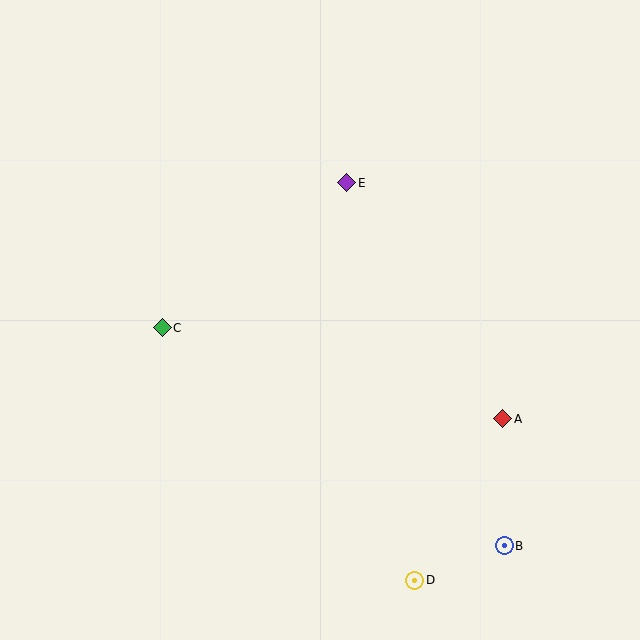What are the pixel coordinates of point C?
Point C is at (162, 328).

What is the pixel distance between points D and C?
The distance between D and C is 357 pixels.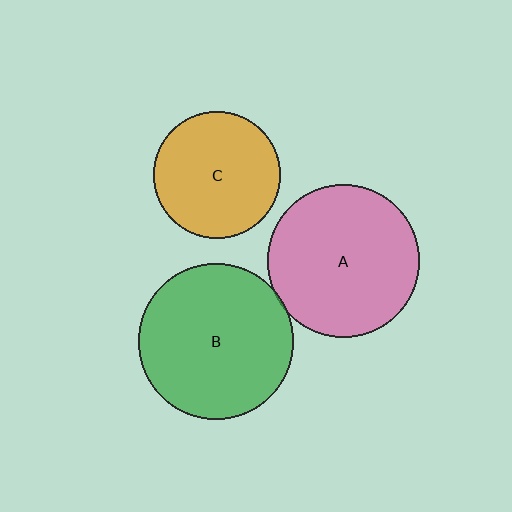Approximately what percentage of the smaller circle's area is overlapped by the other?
Approximately 5%.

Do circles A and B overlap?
Yes.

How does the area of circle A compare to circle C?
Approximately 1.4 times.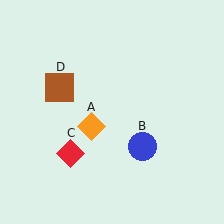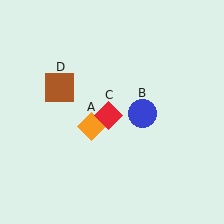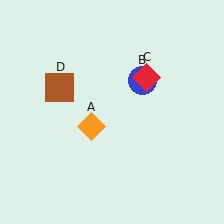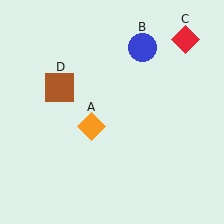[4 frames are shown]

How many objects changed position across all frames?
2 objects changed position: blue circle (object B), red diamond (object C).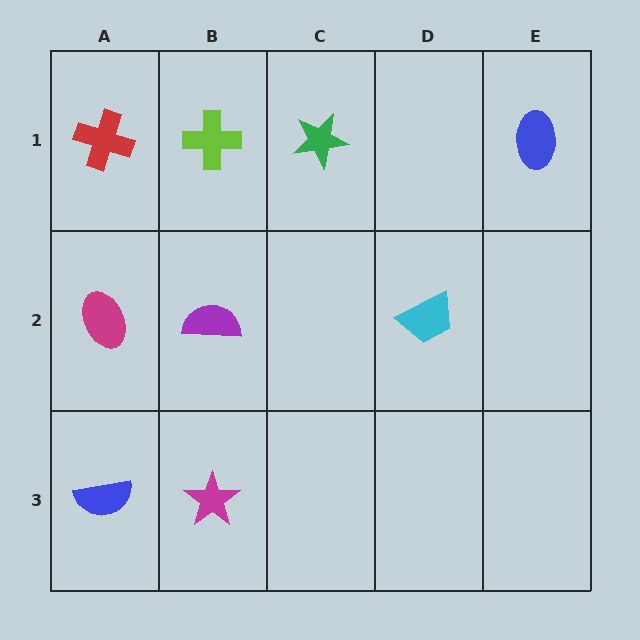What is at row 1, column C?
A green star.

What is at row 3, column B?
A magenta star.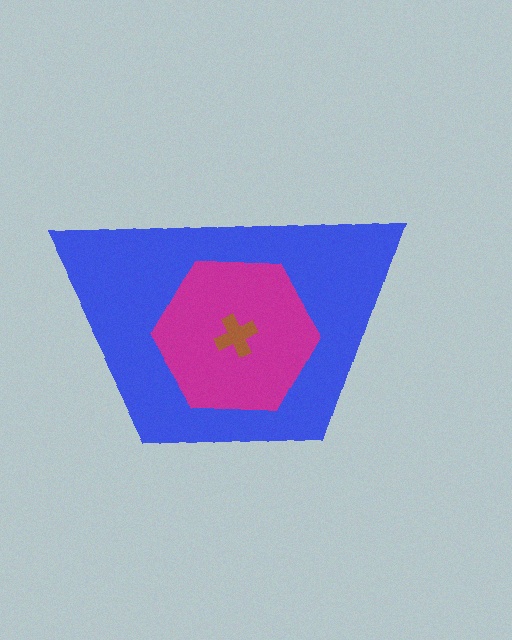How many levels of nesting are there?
3.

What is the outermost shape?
The blue trapezoid.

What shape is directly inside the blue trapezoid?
The magenta hexagon.